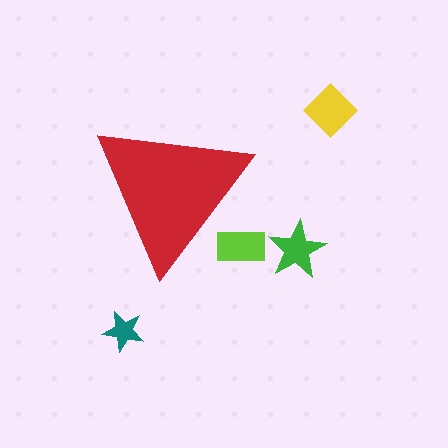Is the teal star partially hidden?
No, the teal star is fully visible.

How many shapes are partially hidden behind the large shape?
1 shape is partially hidden.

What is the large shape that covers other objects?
A red triangle.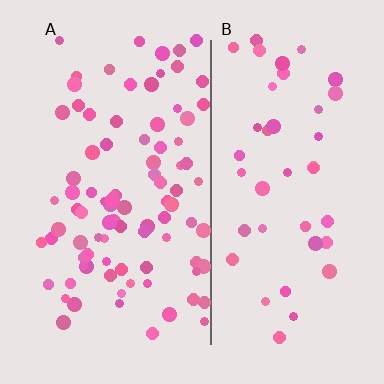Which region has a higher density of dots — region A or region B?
A (the left).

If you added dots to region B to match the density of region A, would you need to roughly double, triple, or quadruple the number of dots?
Approximately double.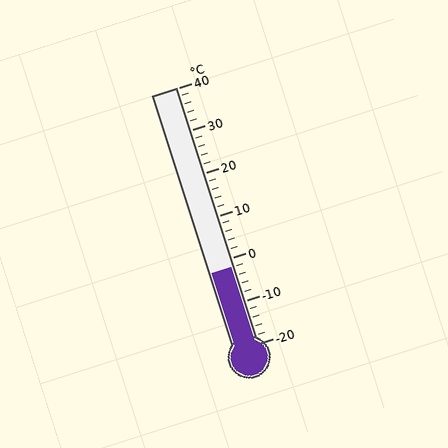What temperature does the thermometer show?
The thermometer shows approximately -2°C.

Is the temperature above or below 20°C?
The temperature is below 20°C.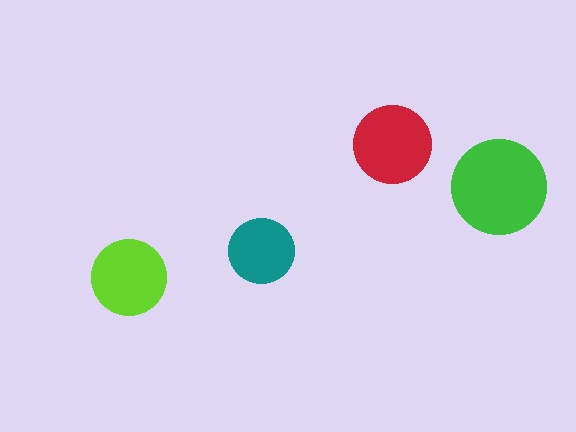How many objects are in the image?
There are 4 objects in the image.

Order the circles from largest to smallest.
the green one, the red one, the lime one, the teal one.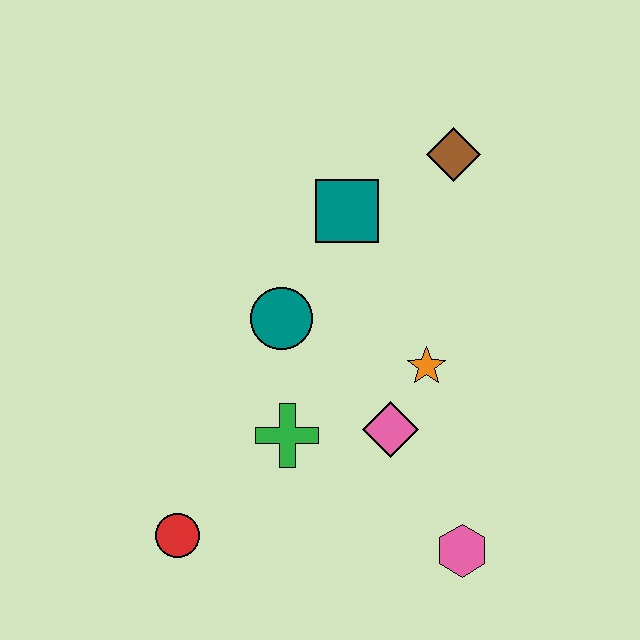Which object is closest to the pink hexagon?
The pink diamond is closest to the pink hexagon.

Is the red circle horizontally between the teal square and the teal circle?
No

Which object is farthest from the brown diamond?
The red circle is farthest from the brown diamond.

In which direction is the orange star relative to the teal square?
The orange star is below the teal square.